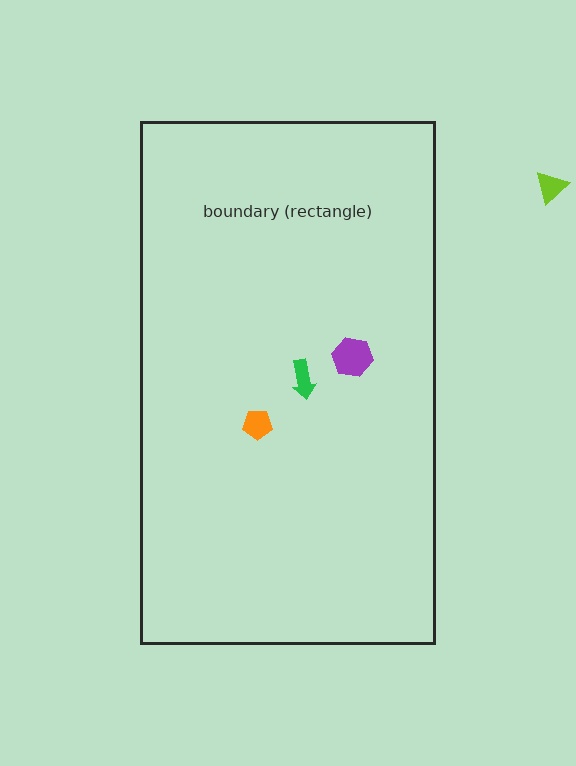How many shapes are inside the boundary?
3 inside, 1 outside.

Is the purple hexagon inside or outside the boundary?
Inside.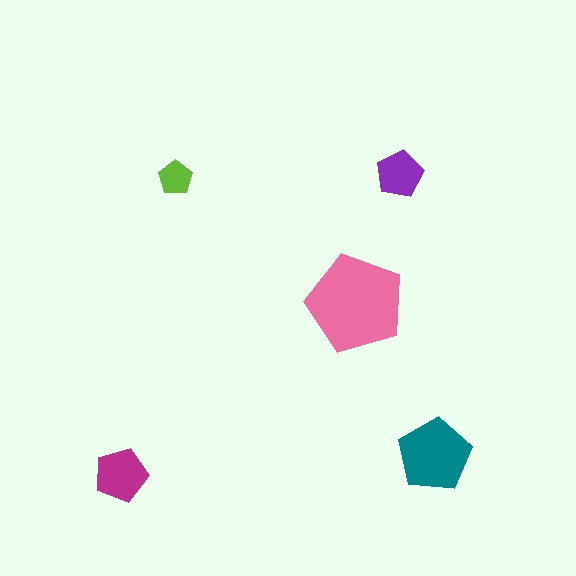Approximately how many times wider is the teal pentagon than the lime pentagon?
About 2 times wider.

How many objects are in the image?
There are 5 objects in the image.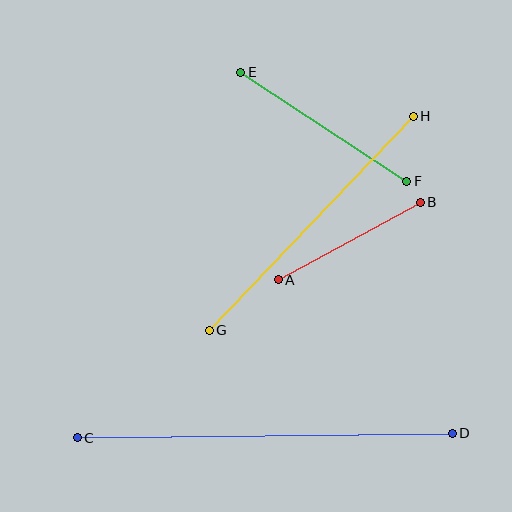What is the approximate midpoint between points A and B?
The midpoint is at approximately (349, 241) pixels.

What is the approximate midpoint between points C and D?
The midpoint is at approximately (265, 435) pixels.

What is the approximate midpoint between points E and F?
The midpoint is at approximately (324, 127) pixels.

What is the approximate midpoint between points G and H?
The midpoint is at approximately (311, 223) pixels.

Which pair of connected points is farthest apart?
Points C and D are farthest apart.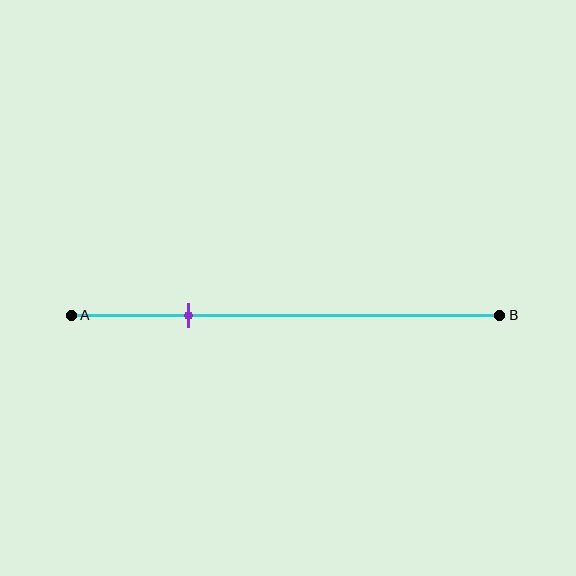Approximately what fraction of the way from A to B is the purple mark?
The purple mark is approximately 25% of the way from A to B.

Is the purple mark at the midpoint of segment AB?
No, the mark is at about 25% from A, not at the 50% midpoint.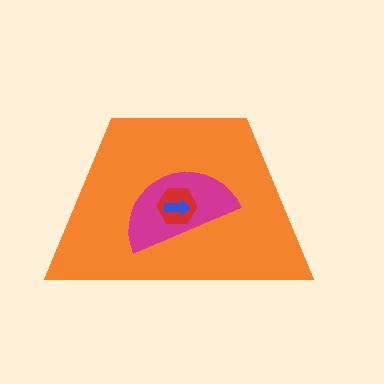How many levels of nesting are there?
4.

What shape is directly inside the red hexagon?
The blue arrow.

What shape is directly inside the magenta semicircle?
The red hexagon.